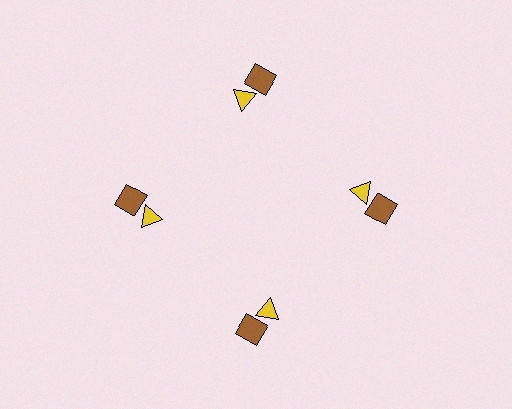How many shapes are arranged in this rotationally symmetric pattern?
There are 8 shapes, arranged in 4 groups of 2.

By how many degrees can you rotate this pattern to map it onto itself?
The pattern maps onto itself every 90 degrees of rotation.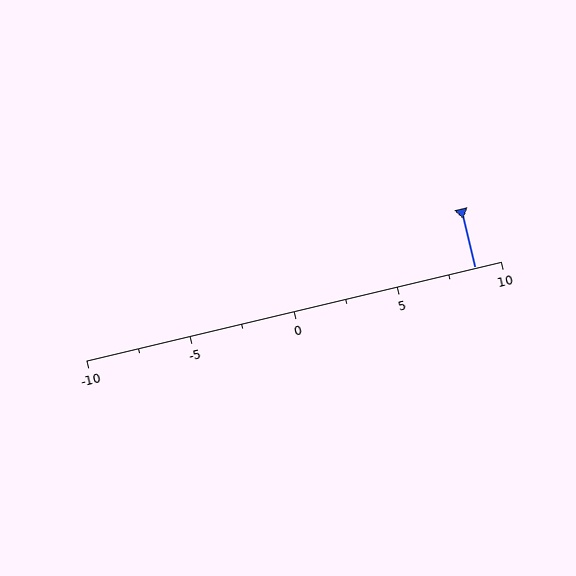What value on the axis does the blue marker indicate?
The marker indicates approximately 8.8.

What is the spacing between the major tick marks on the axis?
The major ticks are spaced 5 apart.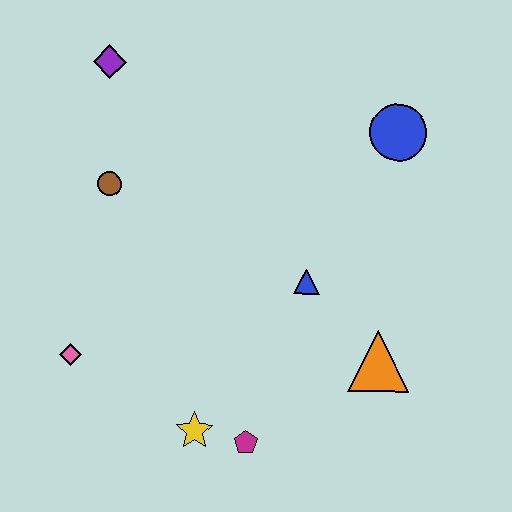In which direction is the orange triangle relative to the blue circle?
The orange triangle is below the blue circle.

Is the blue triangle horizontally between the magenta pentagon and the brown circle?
No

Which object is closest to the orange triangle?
The blue triangle is closest to the orange triangle.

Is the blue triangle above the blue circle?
No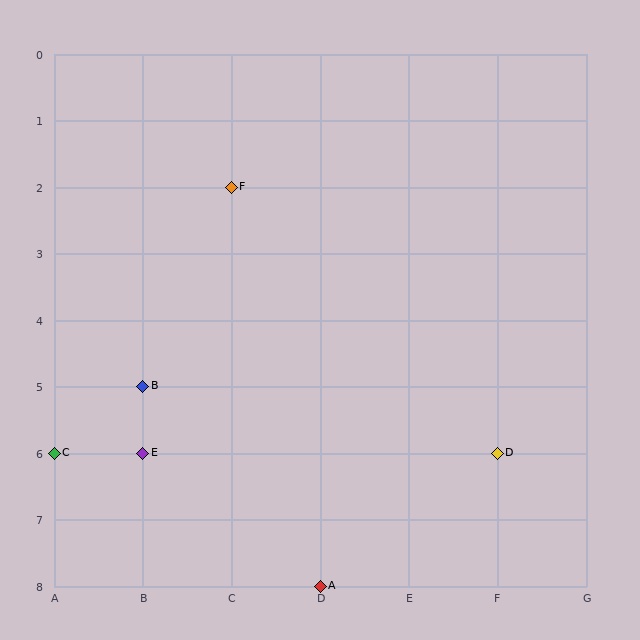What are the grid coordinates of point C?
Point C is at grid coordinates (A, 6).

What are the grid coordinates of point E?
Point E is at grid coordinates (B, 6).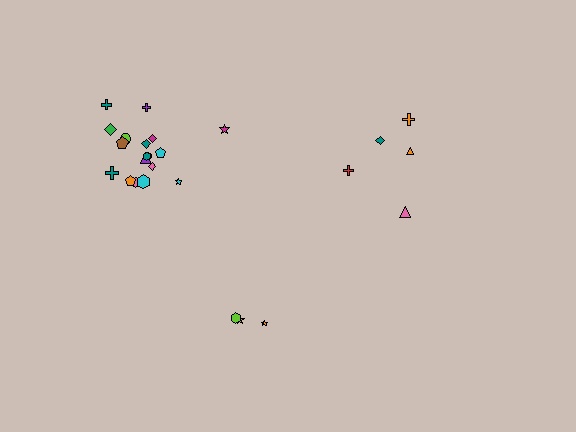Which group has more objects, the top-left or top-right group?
The top-left group.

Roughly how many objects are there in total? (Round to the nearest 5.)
Roughly 25 objects in total.